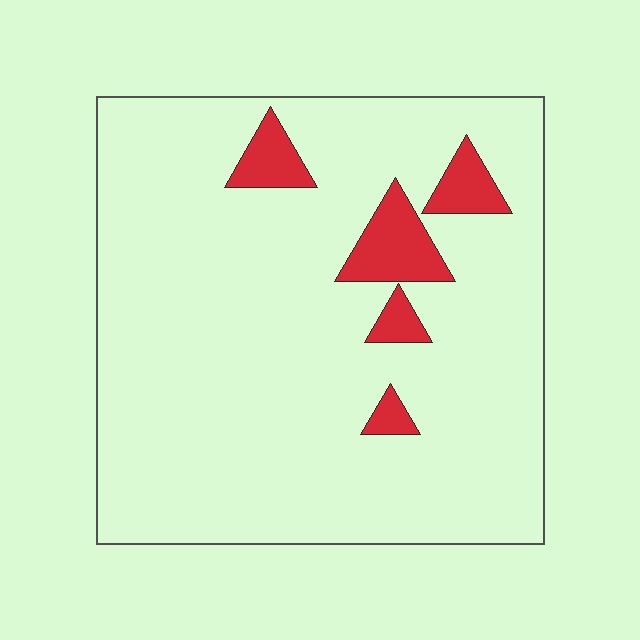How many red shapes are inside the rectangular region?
5.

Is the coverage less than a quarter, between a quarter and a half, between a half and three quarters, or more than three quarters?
Less than a quarter.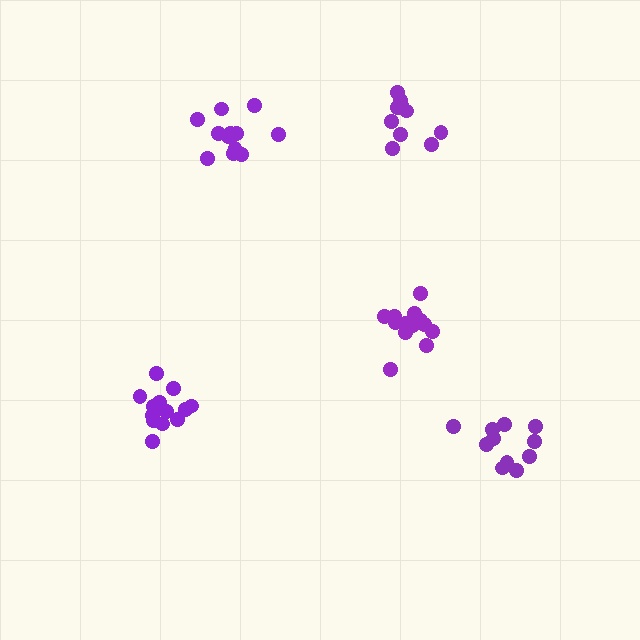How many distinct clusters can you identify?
There are 5 distinct clusters.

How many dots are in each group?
Group 1: 13 dots, Group 2: 15 dots, Group 3: 12 dots, Group 4: 10 dots, Group 5: 11 dots (61 total).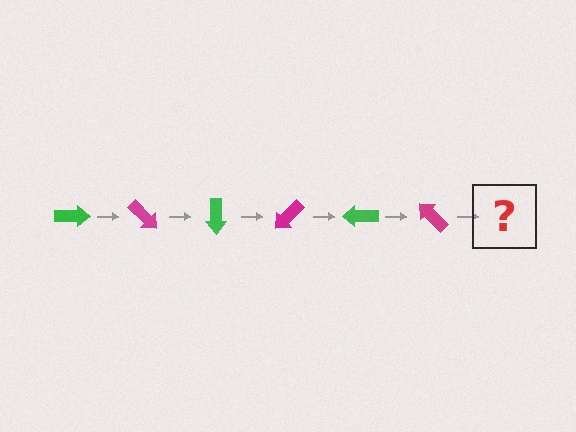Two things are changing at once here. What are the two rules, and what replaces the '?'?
The two rules are that it rotates 45 degrees each step and the color cycles through green and magenta. The '?' should be a green arrow, rotated 270 degrees from the start.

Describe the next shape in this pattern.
It should be a green arrow, rotated 270 degrees from the start.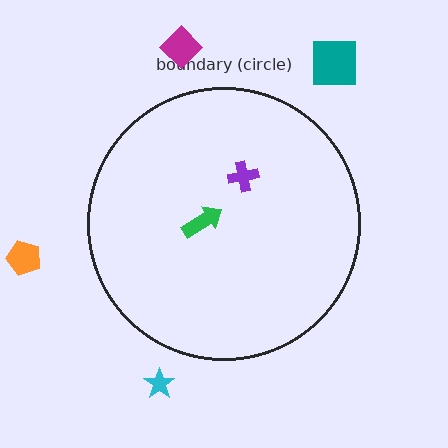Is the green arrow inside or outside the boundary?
Inside.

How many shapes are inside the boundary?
2 inside, 4 outside.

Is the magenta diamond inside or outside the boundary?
Outside.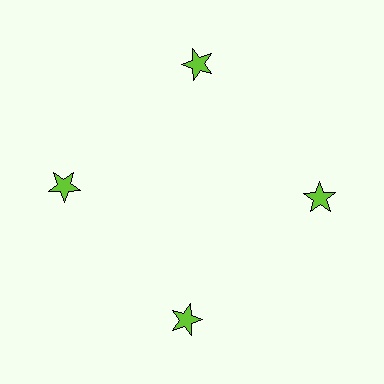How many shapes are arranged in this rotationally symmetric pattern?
There are 4 shapes, arranged in 4 groups of 1.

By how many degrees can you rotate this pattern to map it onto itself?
The pattern maps onto itself every 90 degrees of rotation.